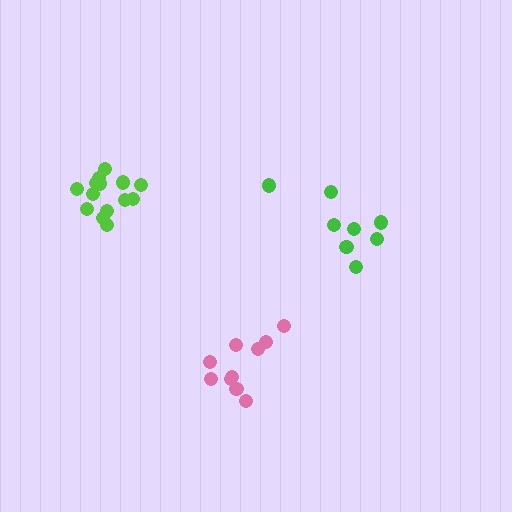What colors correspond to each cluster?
The clusters are colored: lime, green, pink.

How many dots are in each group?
Group 1: 14 dots, Group 2: 8 dots, Group 3: 10 dots (32 total).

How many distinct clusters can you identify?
There are 3 distinct clusters.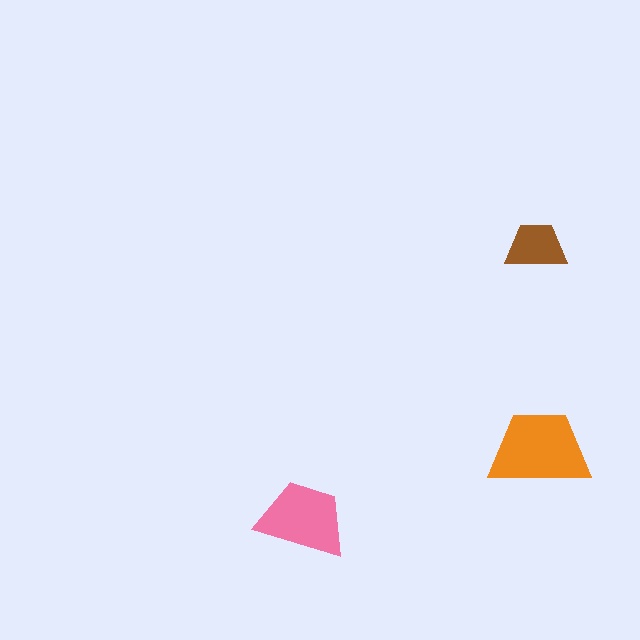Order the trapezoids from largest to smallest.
the orange one, the pink one, the brown one.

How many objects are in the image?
There are 3 objects in the image.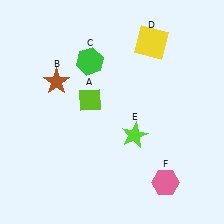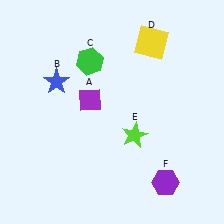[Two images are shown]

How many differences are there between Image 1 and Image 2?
There are 3 differences between the two images.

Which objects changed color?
A changed from lime to purple. B changed from brown to blue. F changed from pink to purple.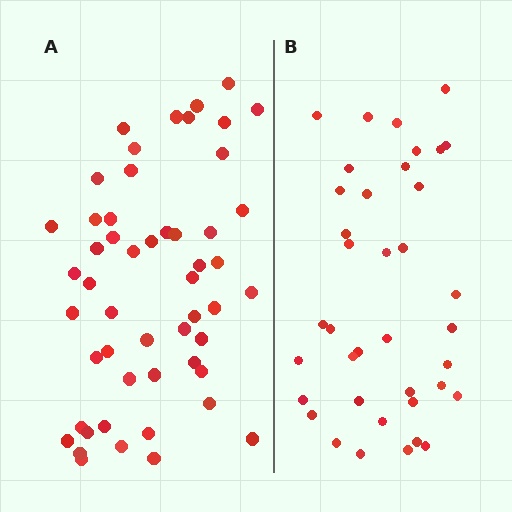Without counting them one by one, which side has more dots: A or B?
Region A (the left region) has more dots.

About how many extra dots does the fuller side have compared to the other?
Region A has approximately 15 more dots than region B.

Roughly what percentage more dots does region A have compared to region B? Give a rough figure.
About 35% more.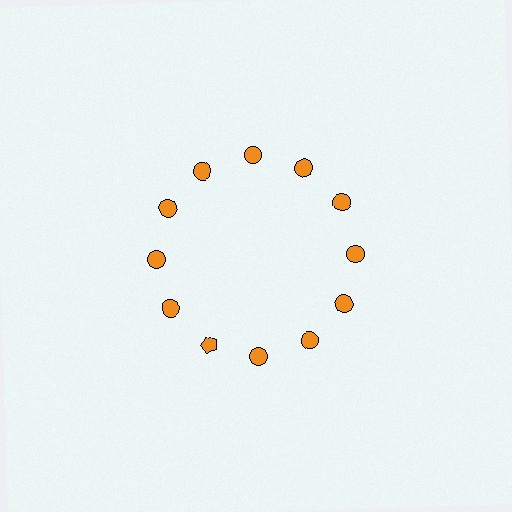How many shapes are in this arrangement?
There are 12 shapes arranged in a ring pattern.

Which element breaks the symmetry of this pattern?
The orange pentagon at roughly the 7 o'clock position breaks the symmetry. All other shapes are orange circles.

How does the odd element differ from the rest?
It has a different shape: pentagon instead of circle.